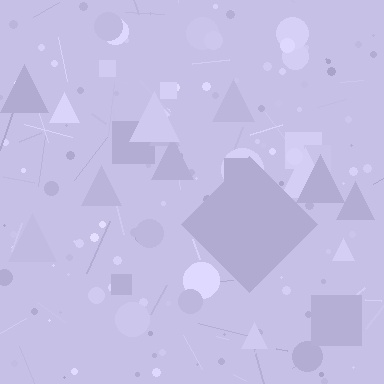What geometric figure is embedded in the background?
A diamond is embedded in the background.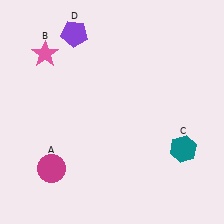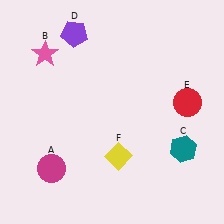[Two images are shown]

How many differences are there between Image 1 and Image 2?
There are 2 differences between the two images.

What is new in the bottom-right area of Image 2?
A yellow diamond (F) was added in the bottom-right area of Image 2.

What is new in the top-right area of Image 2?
A red circle (E) was added in the top-right area of Image 2.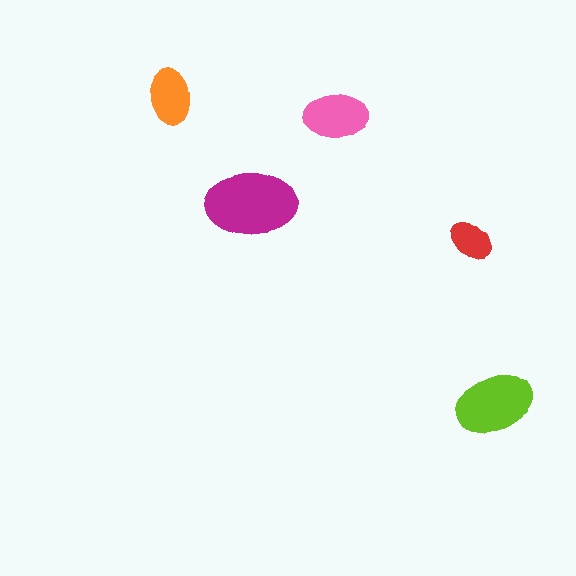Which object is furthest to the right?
The lime ellipse is rightmost.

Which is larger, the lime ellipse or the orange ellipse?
The lime one.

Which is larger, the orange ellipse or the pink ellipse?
The pink one.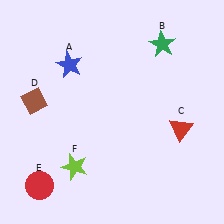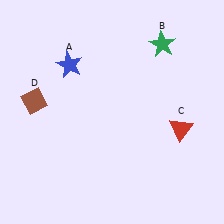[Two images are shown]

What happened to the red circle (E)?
The red circle (E) was removed in Image 2. It was in the bottom-left area of Image 1.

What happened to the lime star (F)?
The lime star (F) was removed in Image 2. It was in the bottom-left area of Image 1.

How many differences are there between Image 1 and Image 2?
There are 2 differences between the two images.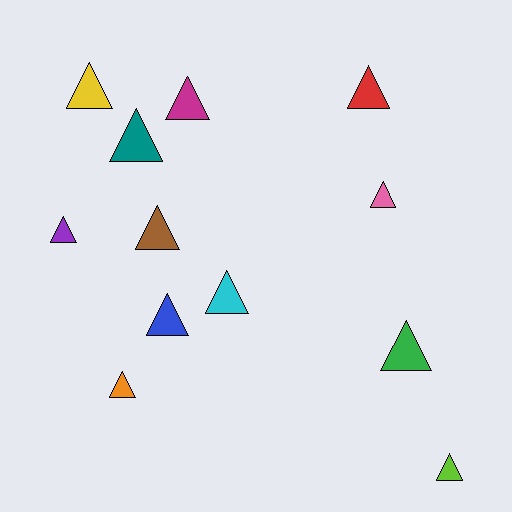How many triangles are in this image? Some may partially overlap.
There are 12 triangles.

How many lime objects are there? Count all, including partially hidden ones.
There is 1 lime object.